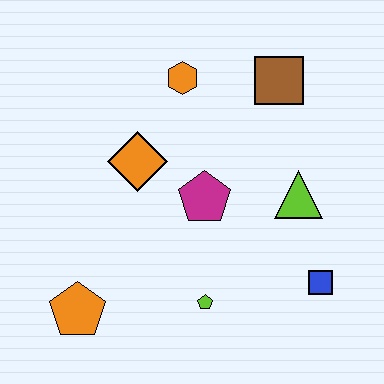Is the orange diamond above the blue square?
Yes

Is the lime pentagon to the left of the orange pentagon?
No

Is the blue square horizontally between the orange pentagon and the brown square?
No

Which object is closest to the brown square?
The orange hexagon is closest to the brown square.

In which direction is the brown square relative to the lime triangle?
The brown square is above the lime triangle.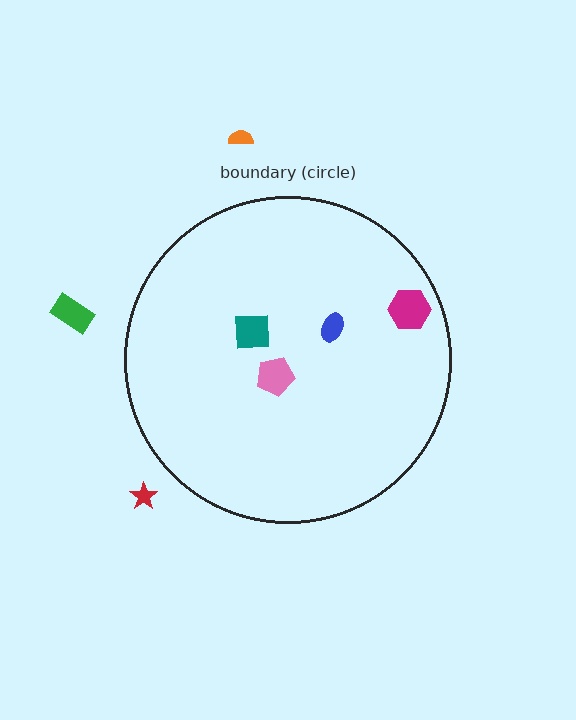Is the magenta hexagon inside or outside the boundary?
Inside.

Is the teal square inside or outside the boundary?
Inside.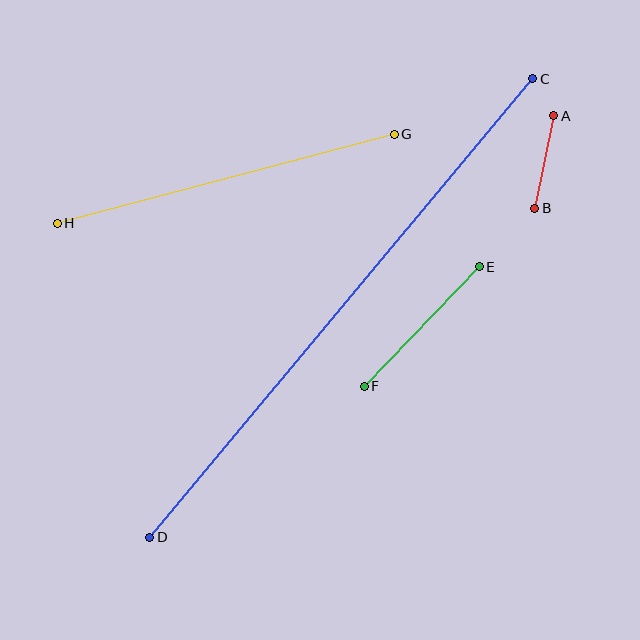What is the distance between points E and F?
The distance is approximately 165 pixels.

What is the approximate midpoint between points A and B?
The midpoint is at approximately (544, 162) pixels.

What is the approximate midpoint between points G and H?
The midpoint is at approximately (226, 179) pixels.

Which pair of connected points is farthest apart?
Points C and D are farthest apart.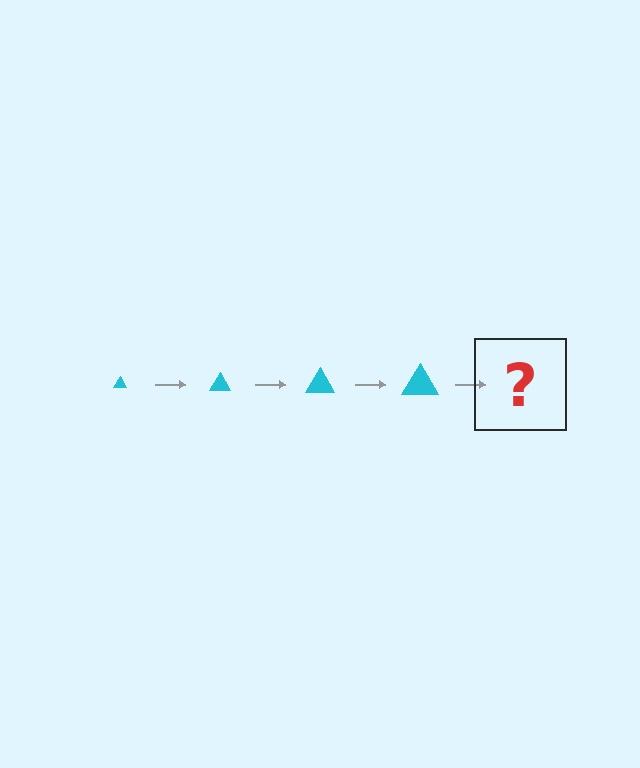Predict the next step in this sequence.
The next step is a cyan triangle, larger than the previous one.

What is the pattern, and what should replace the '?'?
The pattern is that the triangle gets progressively larger each step. The '?' should be a cyan triangle, larger than the previous one.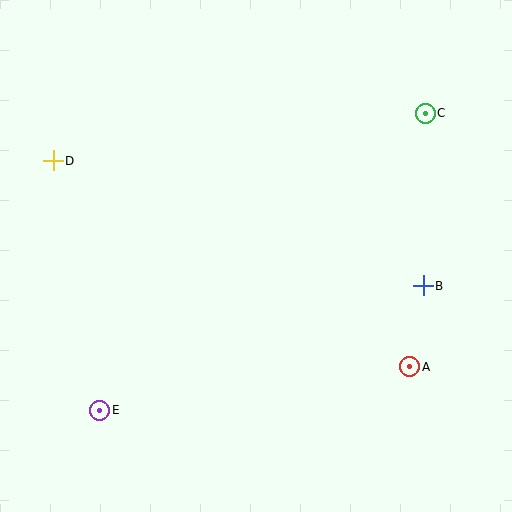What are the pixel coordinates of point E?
Point E is at (100, 410).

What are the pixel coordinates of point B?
Point B is at (423, 286).